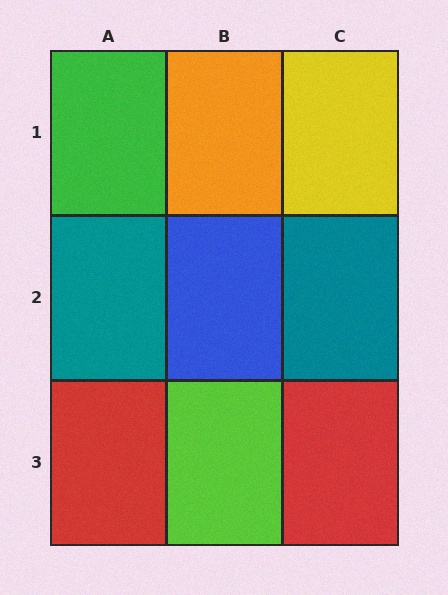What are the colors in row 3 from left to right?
Red, lime, red.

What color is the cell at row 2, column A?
Teal.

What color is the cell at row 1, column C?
Yellow.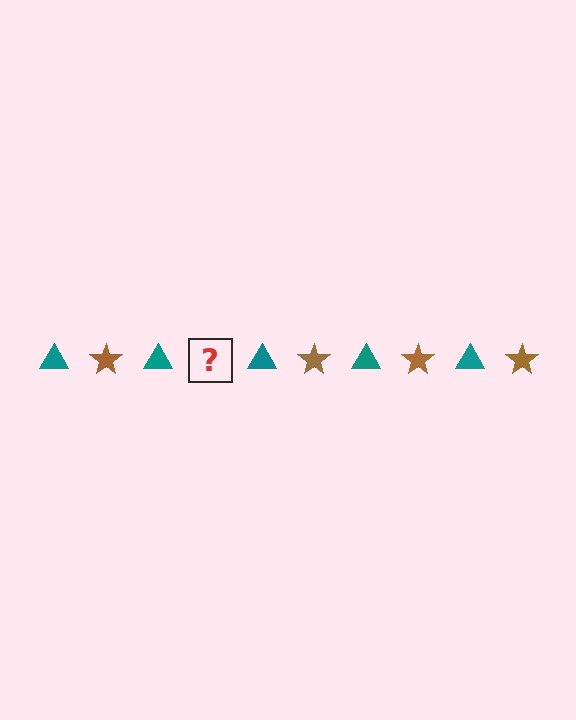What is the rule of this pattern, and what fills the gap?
The rule is that the pattern alternates between teal triangle and brown star. The gap should be filled with a brown star.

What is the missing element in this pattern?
The missing element is a brown star.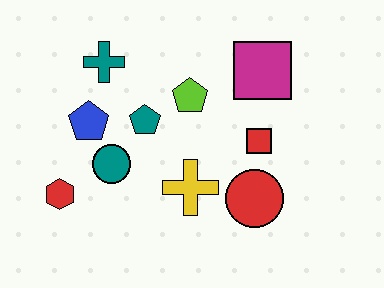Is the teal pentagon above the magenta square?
No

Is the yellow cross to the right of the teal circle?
Yes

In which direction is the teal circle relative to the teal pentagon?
The teal circle is below the teal pentagon.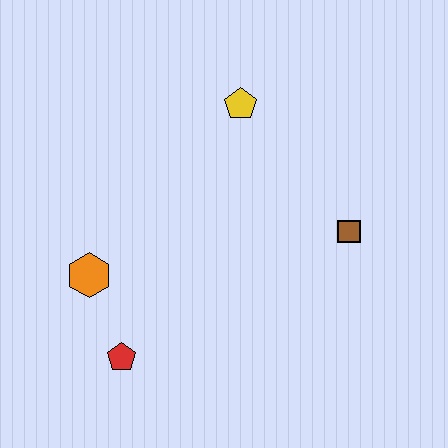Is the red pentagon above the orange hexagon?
No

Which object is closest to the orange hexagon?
The red pentagon is closest to the orange hexagon.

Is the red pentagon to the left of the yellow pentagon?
Yes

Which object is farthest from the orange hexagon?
The brown square is farthest from the orange hexagon.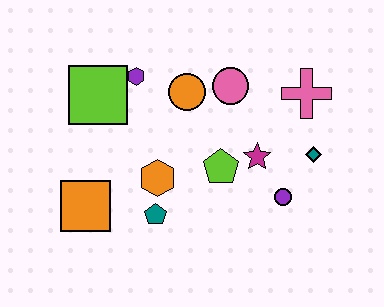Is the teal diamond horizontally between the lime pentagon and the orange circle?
No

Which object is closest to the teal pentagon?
The orange hexagon is closest to the teal pentagon.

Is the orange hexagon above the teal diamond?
No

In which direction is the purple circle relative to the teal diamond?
The purple circle is below the teal diamond.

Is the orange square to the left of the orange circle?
Yes